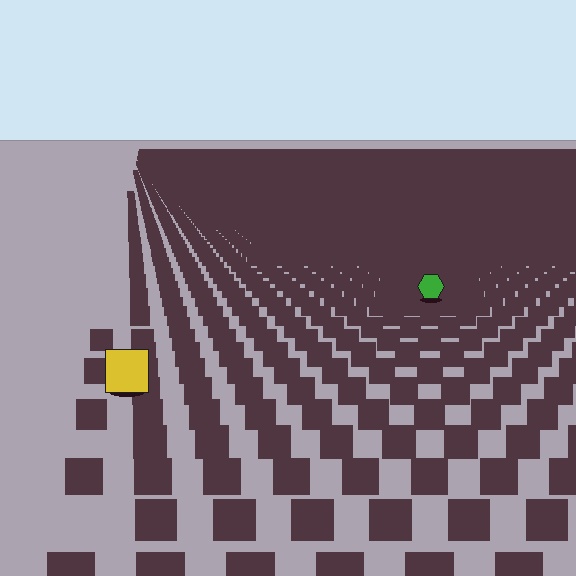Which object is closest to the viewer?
The yellow square is closest. The texture marks near it are larger and more spread out.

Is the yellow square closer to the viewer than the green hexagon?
Yes. The yellow square is closer — you can tell from the texture gradient: the ground texture is coarser near it.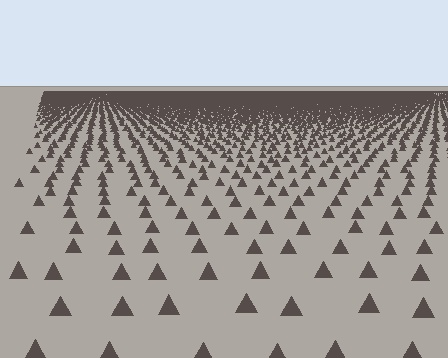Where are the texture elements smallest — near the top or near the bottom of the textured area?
Near the top.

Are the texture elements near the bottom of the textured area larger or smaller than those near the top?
Larger. Near the bottom, elements are closer to the viewer and appear at a bigger on-screen size.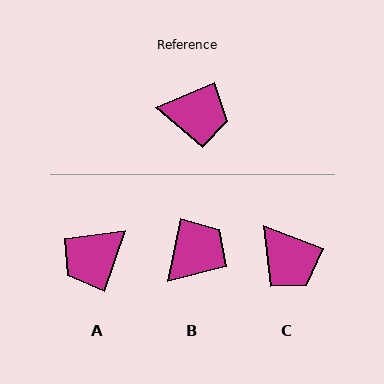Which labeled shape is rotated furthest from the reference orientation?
A, about 132 degrees away.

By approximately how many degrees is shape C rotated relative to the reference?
Approximately 43 degrees clockwise.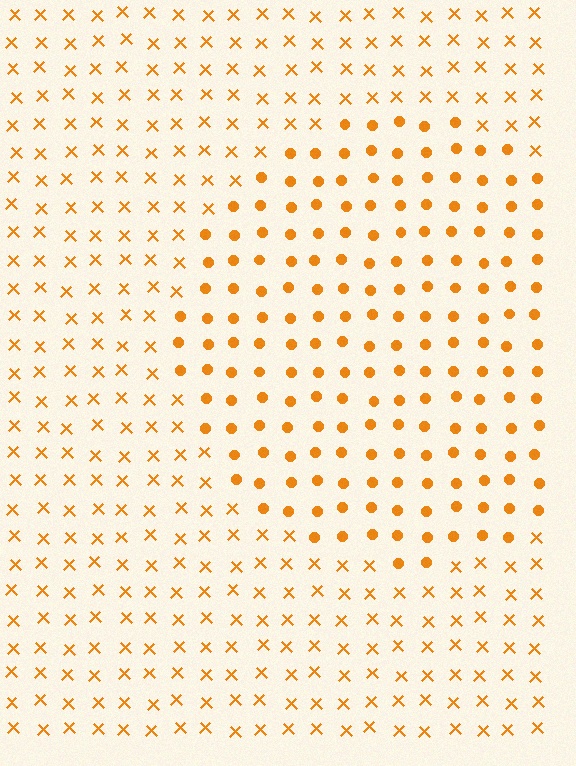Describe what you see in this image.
The image is filled with small orange elements arranged in a uniform grid. A circle-shaped region contains circles, while the surrounding area contains X marks. The boundary is defined purely by the change in element shape.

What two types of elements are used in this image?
The image uses circles inside the circle region and X marks outside it.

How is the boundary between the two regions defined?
The boundary is defined by a change in element shape: circles inside vs. X marks outside. All elements share the same color and spacing.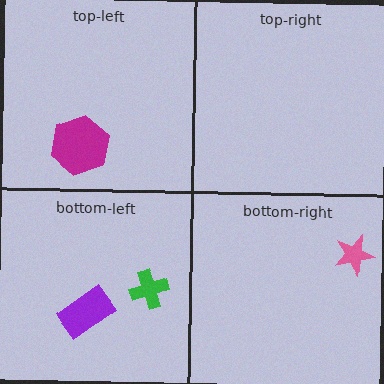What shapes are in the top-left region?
The magenta hexagon.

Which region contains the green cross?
The bottom-left region.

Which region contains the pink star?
The bottom-right region.